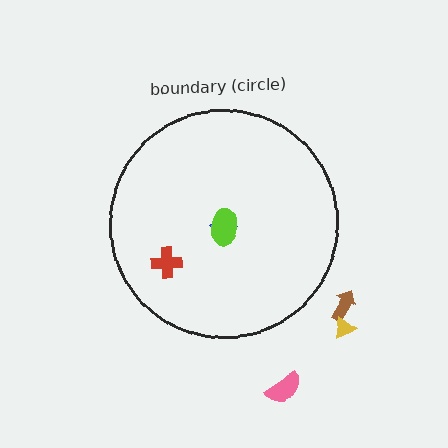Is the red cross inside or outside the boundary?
Inside.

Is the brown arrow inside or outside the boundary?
Outside.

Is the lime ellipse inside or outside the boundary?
Inside.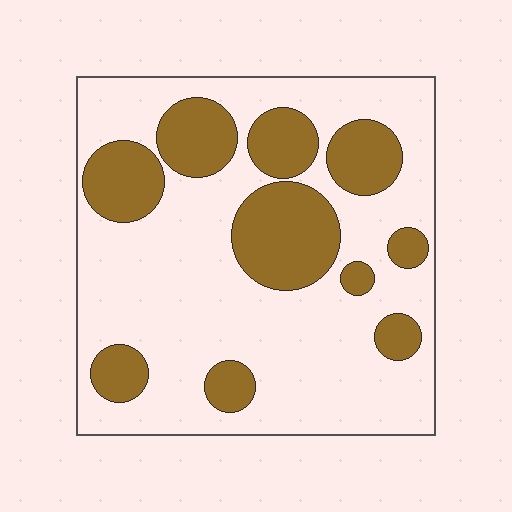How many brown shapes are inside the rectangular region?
10.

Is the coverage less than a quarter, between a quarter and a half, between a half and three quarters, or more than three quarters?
Between a quarter and a half.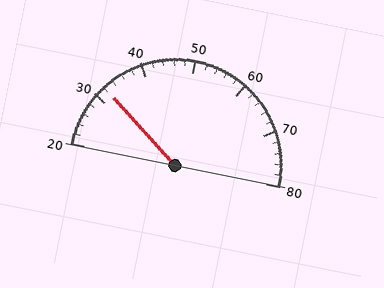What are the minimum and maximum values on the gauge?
The gauge ranges from 20 to 80.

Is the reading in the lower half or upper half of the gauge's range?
The reading is in the lower half of the range (20 to 80).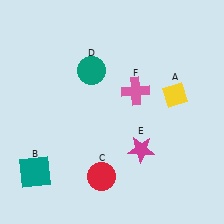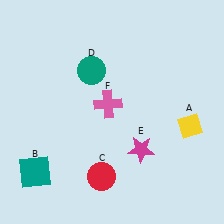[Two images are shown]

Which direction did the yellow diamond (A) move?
The yellow diamond (A) moved down.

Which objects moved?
The objects that moved are: the yellow diamond (A), the pink cross (F).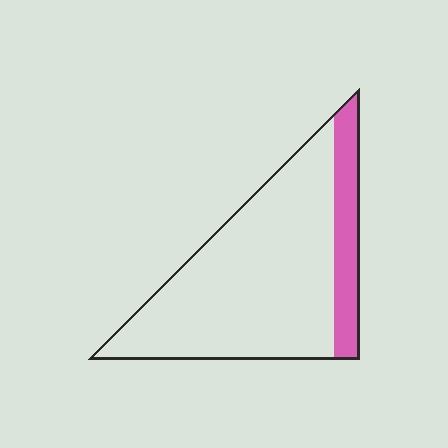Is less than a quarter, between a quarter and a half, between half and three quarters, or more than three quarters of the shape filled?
Less than a quarter.